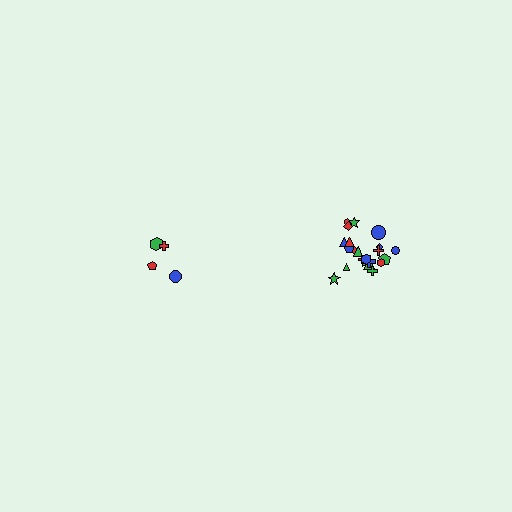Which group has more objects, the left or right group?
The right group.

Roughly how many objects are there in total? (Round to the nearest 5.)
Roughly 25 objects in total.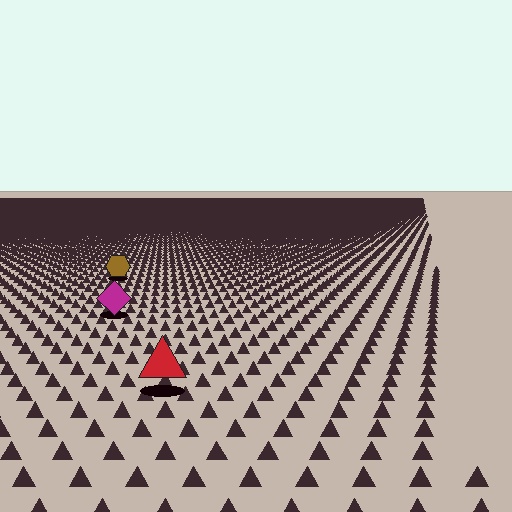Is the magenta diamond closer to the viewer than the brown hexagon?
Yes. The magenta diamond is closer — you can tell from the texture gradient: the ground texture is coarser near it.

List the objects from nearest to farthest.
From nearest to farthest: the red triangle, the magenta diamond, the brown hexagon.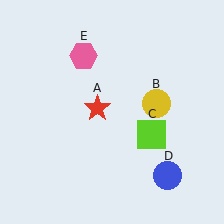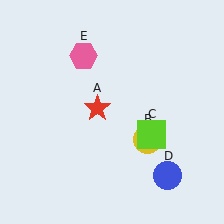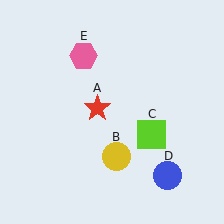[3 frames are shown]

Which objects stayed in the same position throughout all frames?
Red star (object A) and lime square (object C) and blue circle (object D) and pink hexagon (object E) remained stationary.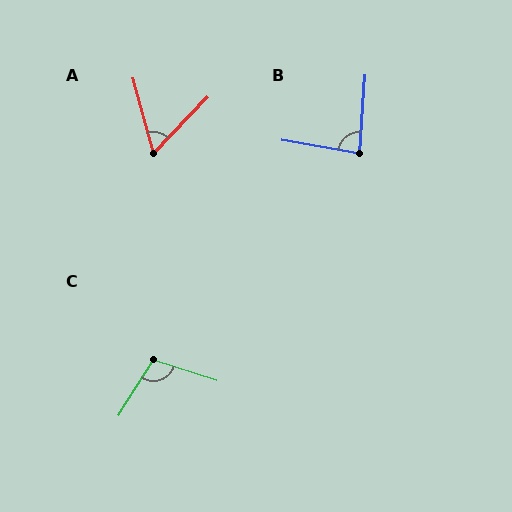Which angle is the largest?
C, at approximately 105 degrees.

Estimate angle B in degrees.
Approximately 84 degrees.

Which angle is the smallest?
A, at approximately 60 degrees.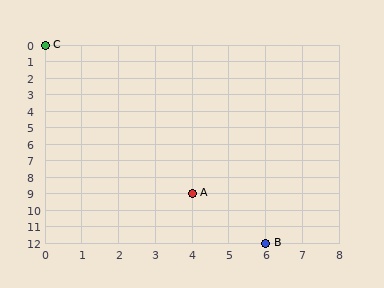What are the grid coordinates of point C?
Point C is at grid coordinates (0, 0).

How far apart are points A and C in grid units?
Points A and C are 4 columns and 9 rows apart (about 9.8 grid units diagonally).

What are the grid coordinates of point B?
Point B is at grid coordinates (6, 12).